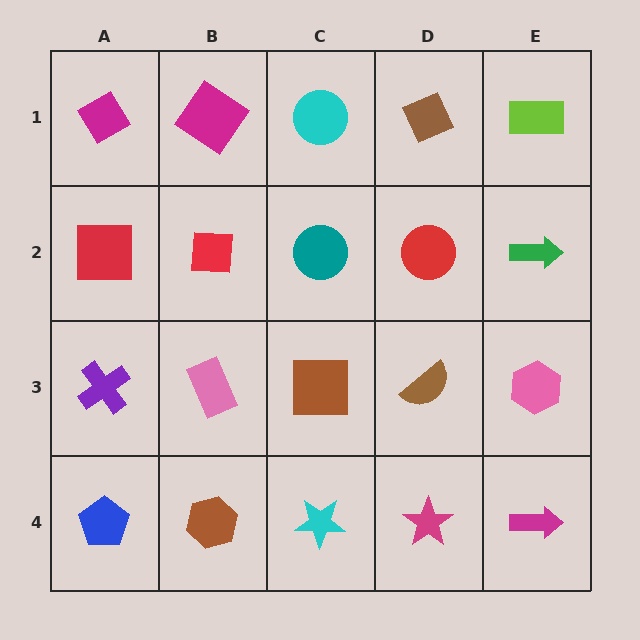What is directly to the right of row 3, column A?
A pink rectangle.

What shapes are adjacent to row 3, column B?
A red square (row 2, column B), a brown hexagon (row 4, column B), a purple cross (row 3, column A), a brown square (row 3, column C).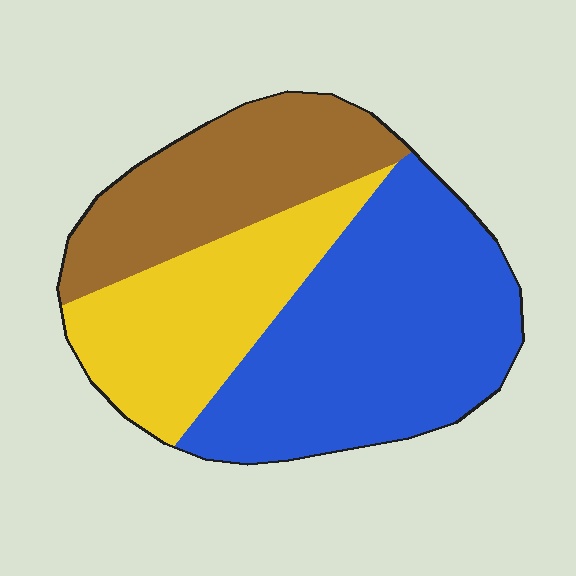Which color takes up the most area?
Blue, at roughly 45%.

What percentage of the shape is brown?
Brown covers roughly 25% of the shape.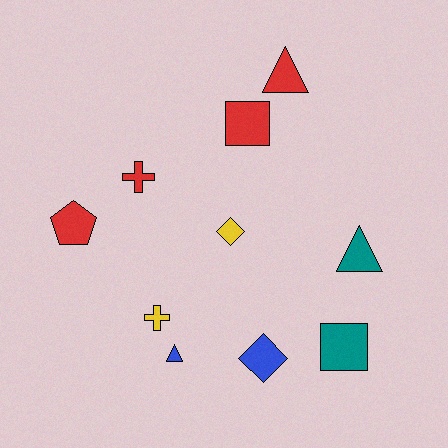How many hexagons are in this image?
There are no hexagons.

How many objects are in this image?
There are 10 objects.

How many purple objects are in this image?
There are no purple objects.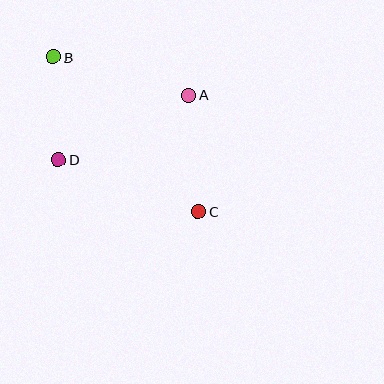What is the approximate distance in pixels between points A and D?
The distance between A and D is approximately 145 pixels.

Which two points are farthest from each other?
Points B and C are farthest from each other.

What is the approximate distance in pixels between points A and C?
The distance between A and C is approximately 117 pixels.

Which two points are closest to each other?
Points B and D are closest to each other.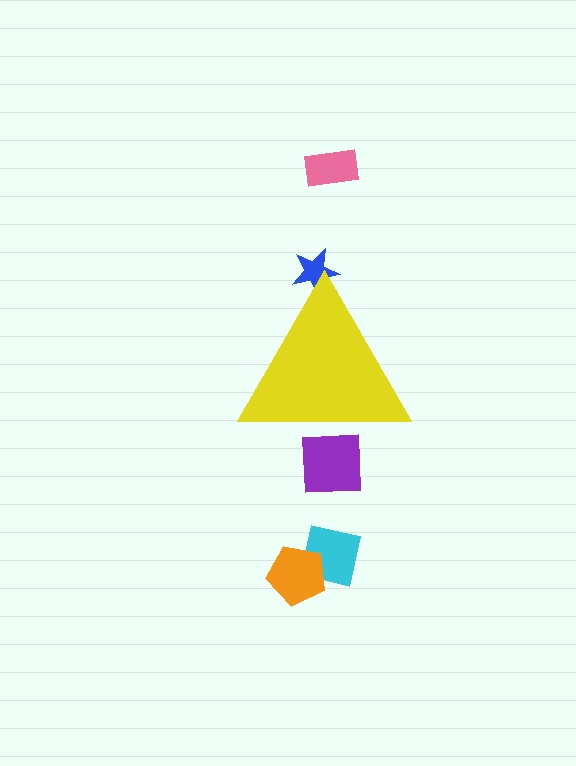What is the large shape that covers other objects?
A yellow triangle.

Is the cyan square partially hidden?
No, the cyan square is fully visible.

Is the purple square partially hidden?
Yes, the purple square is partially hidden behind the yellow triangle.